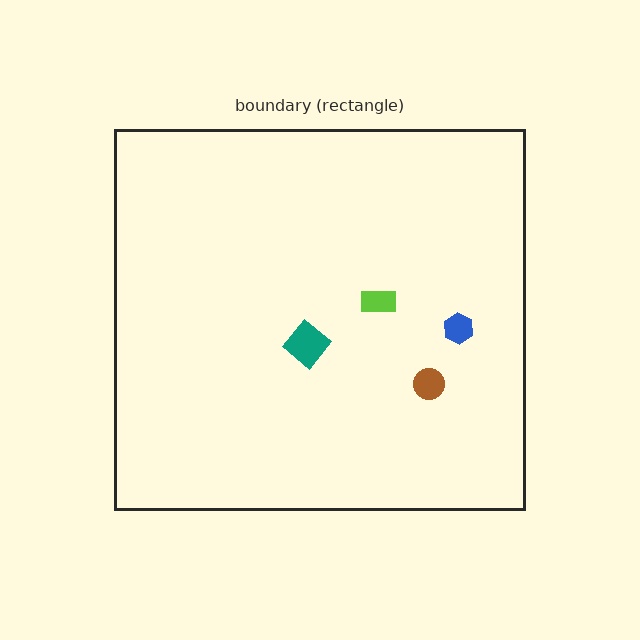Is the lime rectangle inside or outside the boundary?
Inside.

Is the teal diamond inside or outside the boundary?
Inside.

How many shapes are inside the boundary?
4 inside, 0 outside.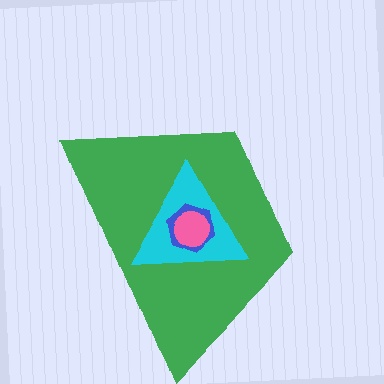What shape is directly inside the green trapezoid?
The cyan triangle.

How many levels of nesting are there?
4.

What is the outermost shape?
The green trapezoid.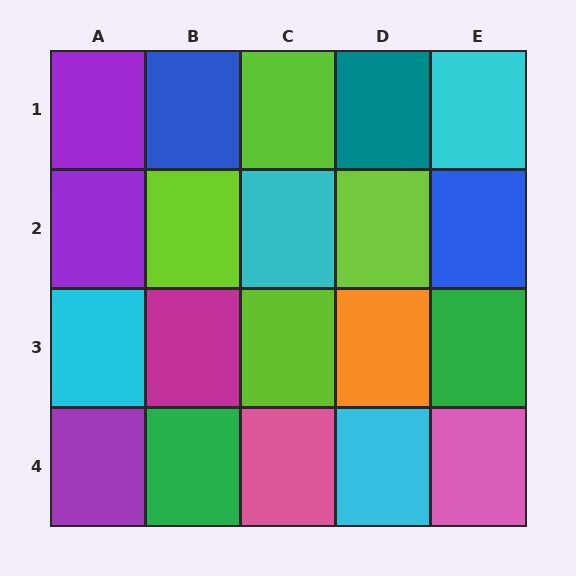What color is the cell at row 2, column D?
Lime.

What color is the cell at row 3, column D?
Orange.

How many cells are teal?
1 cell is teal.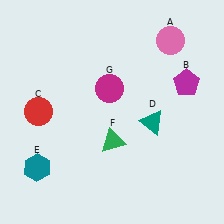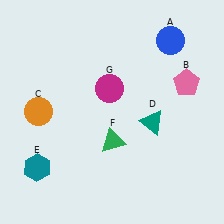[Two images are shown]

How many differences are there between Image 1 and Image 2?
There are 3 differences between the two images.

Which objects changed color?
A changed from pink to blue. B changed from magenta to pink. C changed from red to orange.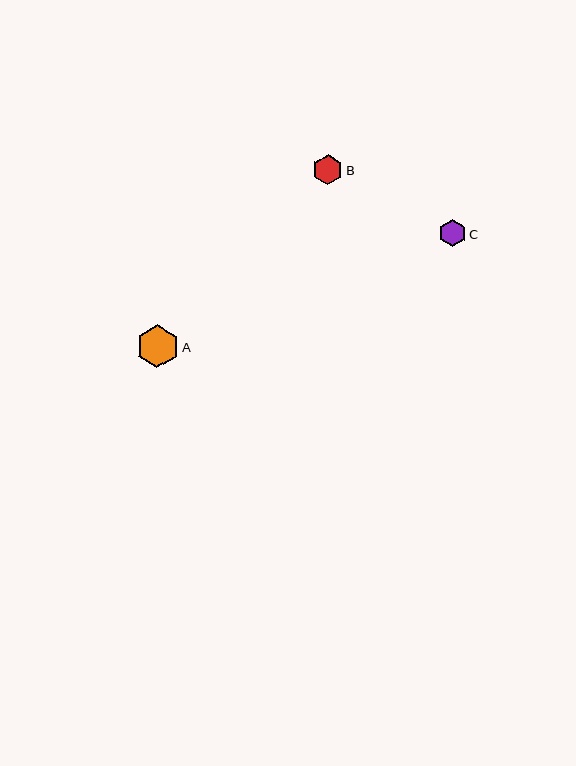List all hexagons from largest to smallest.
From largest to smallest: A, B, C.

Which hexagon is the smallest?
Hexagon C is the smallest with a size of approximately 28 pixels.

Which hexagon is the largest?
Hexagon A is the largest with a size of approximately 43 pixels.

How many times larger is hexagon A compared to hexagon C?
Hexagon A is approximately 1.5 times the size of hexagon C.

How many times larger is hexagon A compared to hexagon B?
Hexagon A is approximately 1.4 times the size of hexagon B.